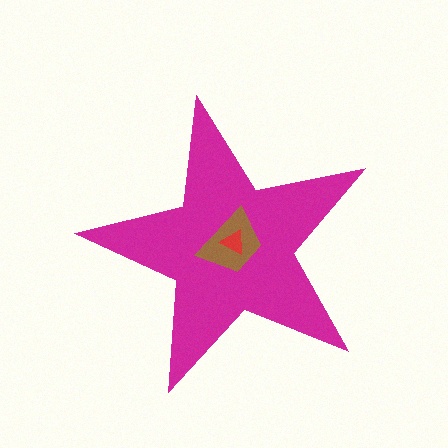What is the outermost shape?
The magenta star.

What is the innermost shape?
The red triangle.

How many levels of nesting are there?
3.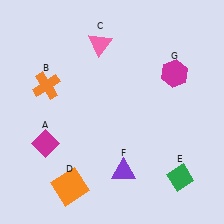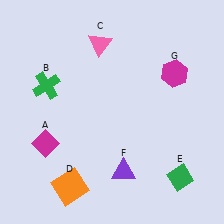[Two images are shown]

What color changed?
The cross (B) changed from orange in Image 1 to green in Image 2.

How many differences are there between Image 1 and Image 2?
There is 1 difference between the two images.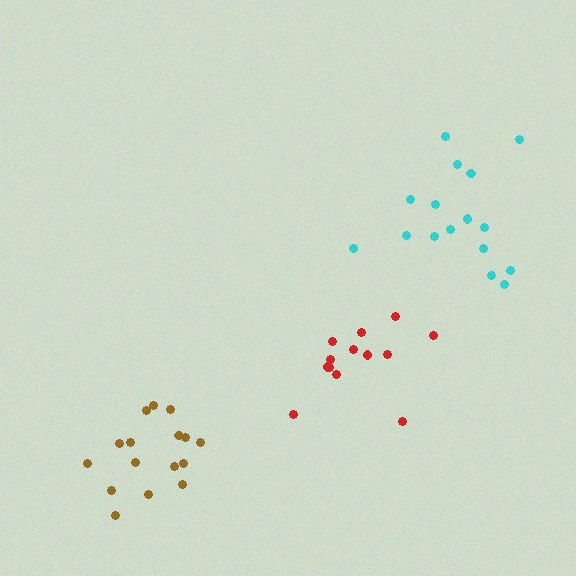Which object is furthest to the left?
The brown cluster is leftmost.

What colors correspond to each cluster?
The clusters are colored: red, brown, cyan.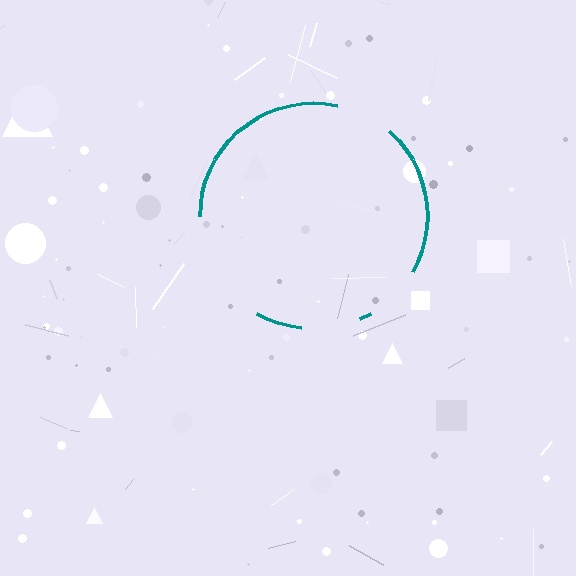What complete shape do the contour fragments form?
The contour fragments form a circle.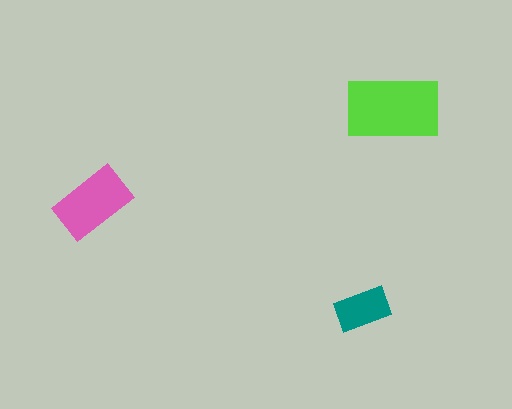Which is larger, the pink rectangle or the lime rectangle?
The lime one.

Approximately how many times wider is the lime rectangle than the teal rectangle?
About 1.5 times wider.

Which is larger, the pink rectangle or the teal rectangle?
The pink one.